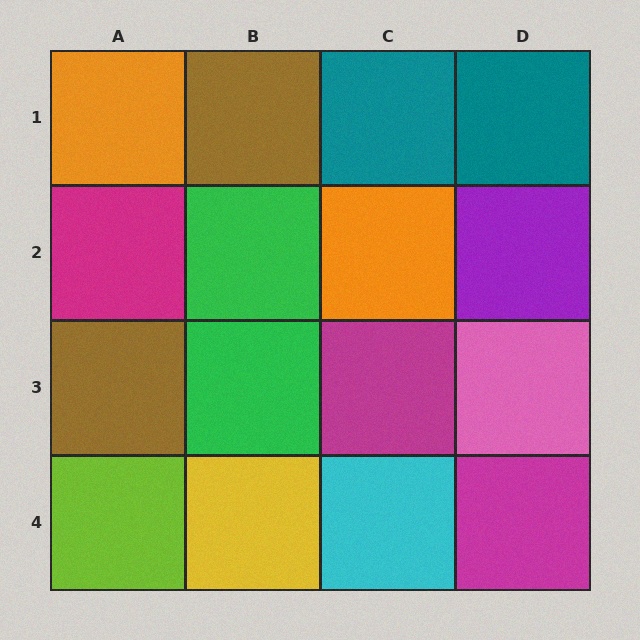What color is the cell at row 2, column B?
Green.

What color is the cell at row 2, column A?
Magenta.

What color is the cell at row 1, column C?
Teal.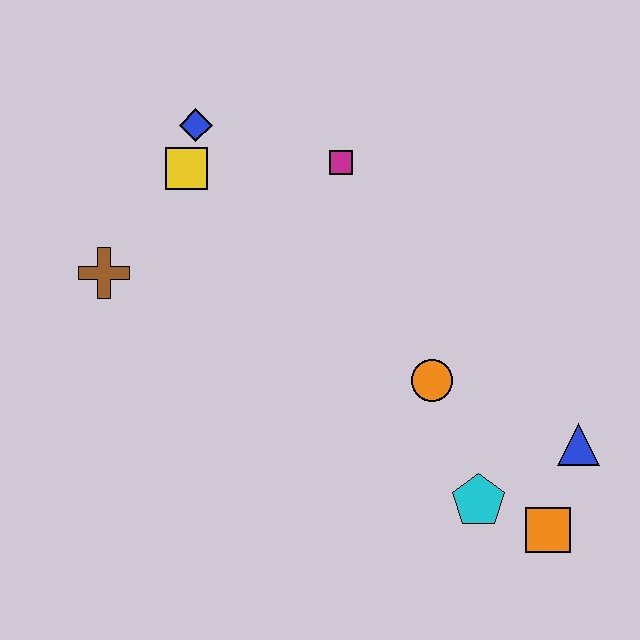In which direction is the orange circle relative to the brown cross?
The orange circle is to the right of the brown cross.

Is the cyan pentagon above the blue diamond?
No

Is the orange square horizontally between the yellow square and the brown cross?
No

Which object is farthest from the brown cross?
The orange square is farthest from the brown cross.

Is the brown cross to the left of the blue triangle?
Yes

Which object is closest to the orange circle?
The cyan pentagon is closest to the orange circle.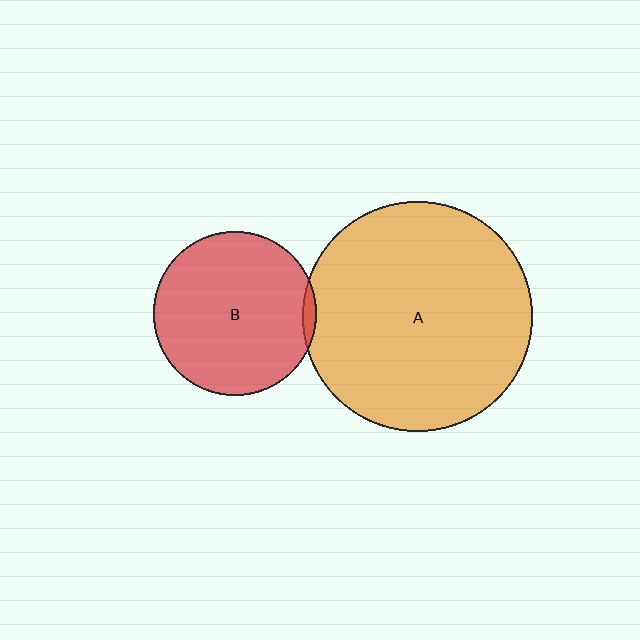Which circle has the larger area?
Circle A (orange).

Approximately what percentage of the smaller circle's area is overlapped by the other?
Approximately 5%.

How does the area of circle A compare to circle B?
Approximately 2.0 times.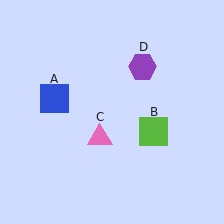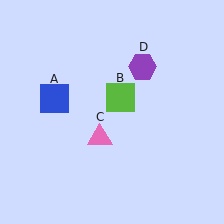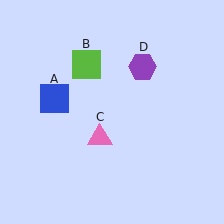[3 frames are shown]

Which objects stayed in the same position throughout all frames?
Blue square (object A) and pink triangle (object C) and purple hexagon (object D) remained stationary.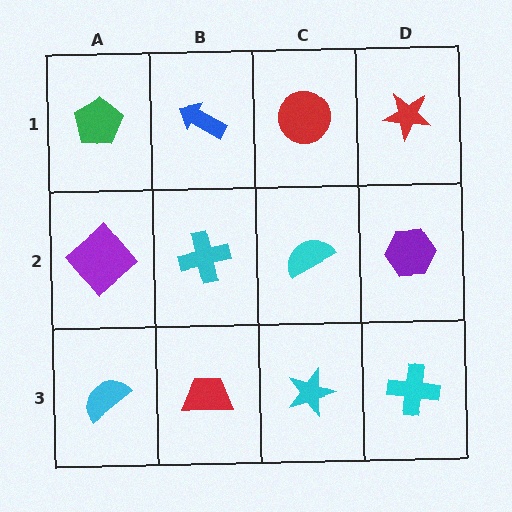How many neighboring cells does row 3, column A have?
2.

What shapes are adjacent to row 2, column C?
A red circle (row 1, column C), a cyan star (row 3, column C), a cyan cross (row 2, column B), a purple hexagon (row 2, column D).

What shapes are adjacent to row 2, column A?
A green pentagon (row 1, column A), a cyan semicircle (row 3, column A), a cyan cross (row 2, column B).